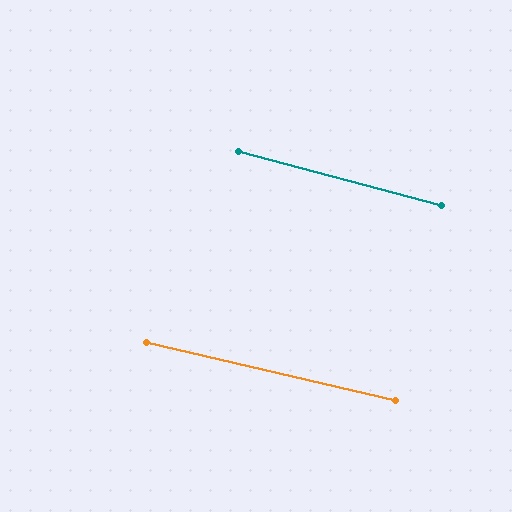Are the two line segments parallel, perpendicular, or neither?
Parallel — their directions differ by only 2.0°.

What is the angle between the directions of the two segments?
Approximately 2 degrees.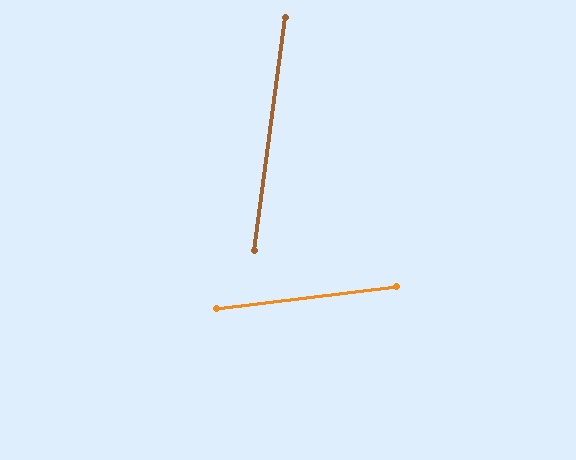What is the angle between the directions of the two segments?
Approximately 76 degrees.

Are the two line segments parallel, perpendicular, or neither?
Neither parallel nor perpendicular — they differ by about 76°.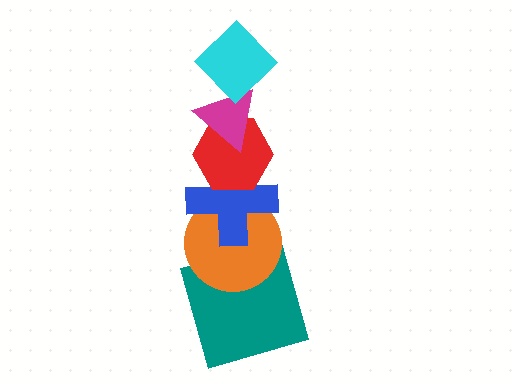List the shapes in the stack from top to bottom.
From top to bottom: the cyan diamond, the magenta triangle, the red hexagon, the blue cross, the orange circle, the teal square.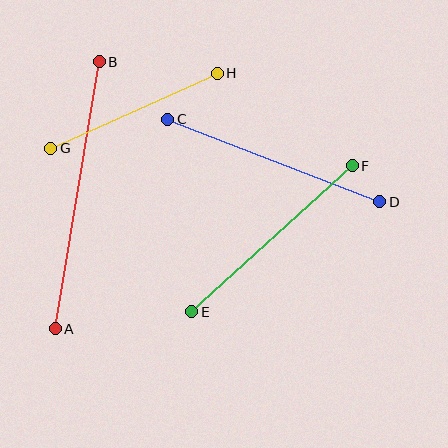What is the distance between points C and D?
The distance is approximately 227 pixels.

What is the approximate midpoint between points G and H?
The midpoint is at approximately (134, 111) pixels.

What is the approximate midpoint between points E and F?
The midpoint is at approximately (272, 239) pixels.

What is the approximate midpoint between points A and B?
The midpoint is at approximately (77, 195) pixels.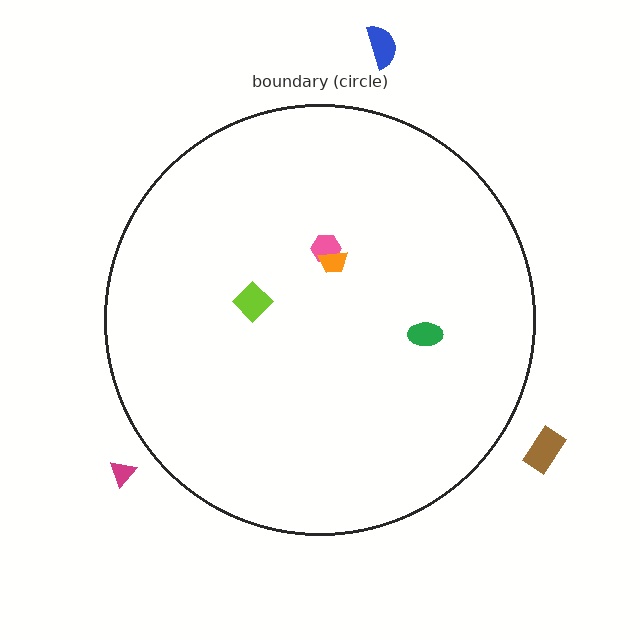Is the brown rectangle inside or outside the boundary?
Outside.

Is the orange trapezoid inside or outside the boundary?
Inside.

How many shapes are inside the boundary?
4 inside, 3 outside.